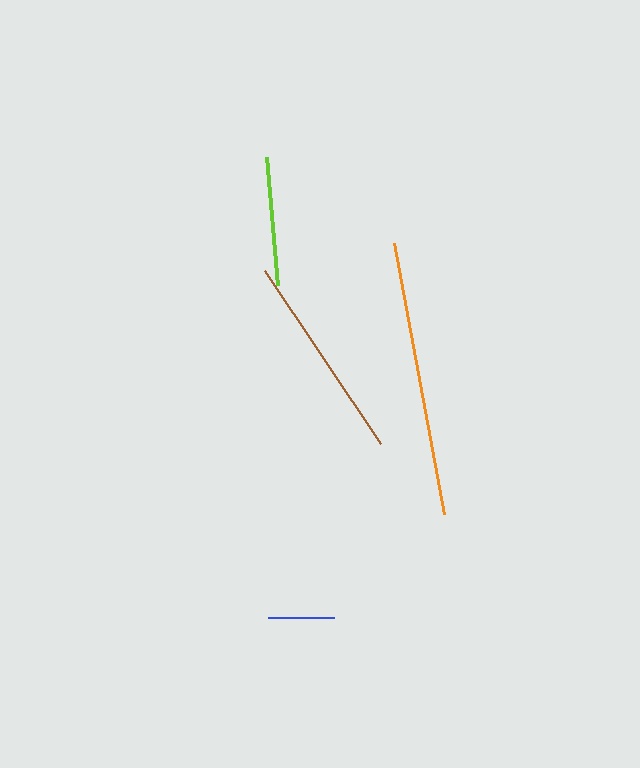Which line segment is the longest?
The orange line is the longest at approximately 276 pixels.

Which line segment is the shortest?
The blue line is the shortest at approximately 66 pixels.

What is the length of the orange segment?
The orange segment is approximately 276 pixels long.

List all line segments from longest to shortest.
From longest to shortest: orange, brown, lime, blue.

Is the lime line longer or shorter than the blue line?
The lime line is longer than the blue line.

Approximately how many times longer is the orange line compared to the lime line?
The orange line is approximately 2.1 times the length of the lime line.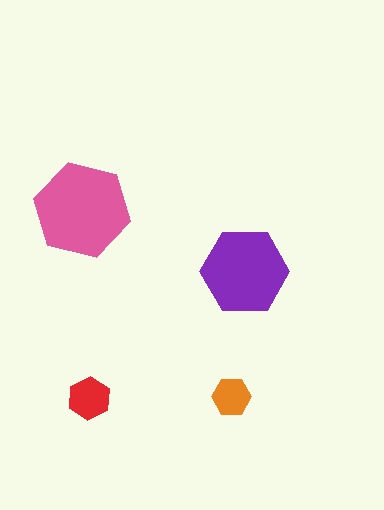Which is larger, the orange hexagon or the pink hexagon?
The pink one.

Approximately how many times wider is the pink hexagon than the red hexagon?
About 2.5 times wider.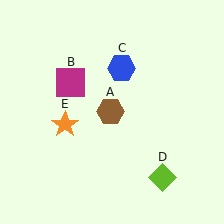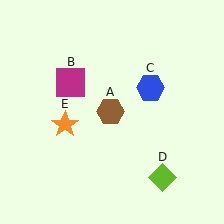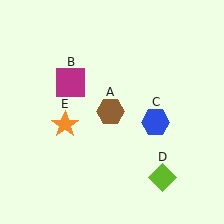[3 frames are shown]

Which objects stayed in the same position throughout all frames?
Brown hexagon (object A) and magenta square (object B) and lime diamond (object D) and orange star (object E) remained stationary.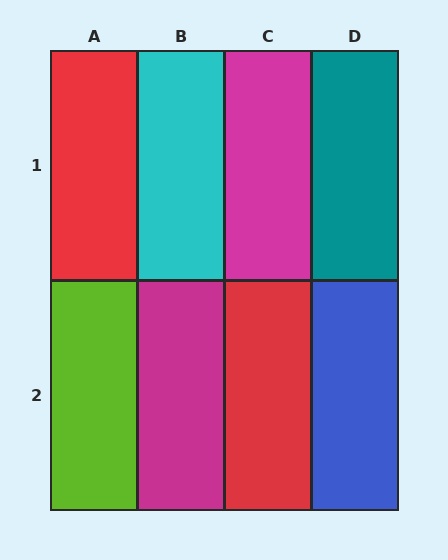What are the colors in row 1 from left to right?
Red, cyan, magenta, teal.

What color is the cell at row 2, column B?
Magenta.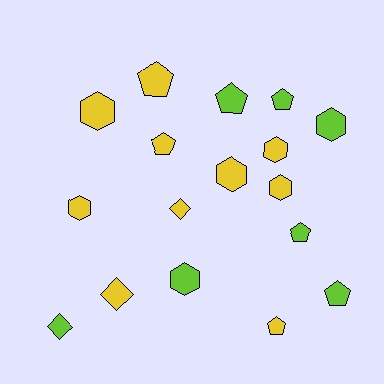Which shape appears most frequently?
Pentagon, with 7 objects.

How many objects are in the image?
There are 17 objects.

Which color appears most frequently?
Yellow, with 10 objects.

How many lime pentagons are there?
There are 4 lime pentagons.